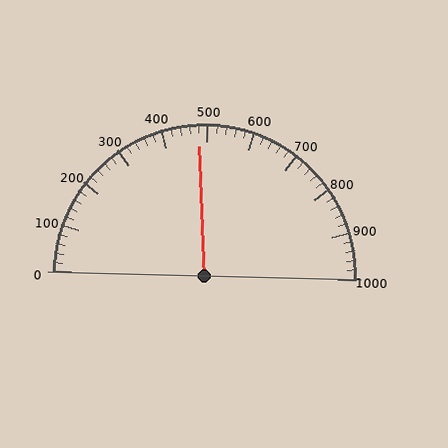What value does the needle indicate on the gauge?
The needle indicates approximately 480.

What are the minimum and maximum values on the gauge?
The gauge ranges from 0 to 1000.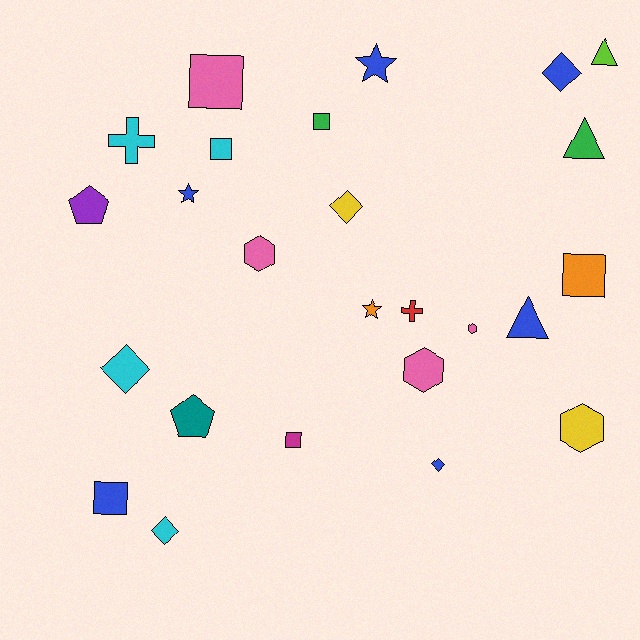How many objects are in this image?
There are 25 objects.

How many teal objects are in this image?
There is 1 teal object.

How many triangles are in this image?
There are 3 triangles.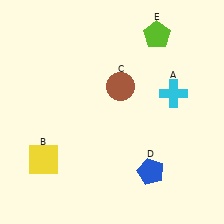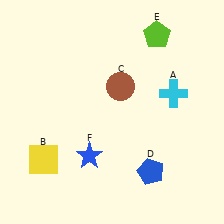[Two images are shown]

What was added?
A blue star (F) was added in Image 2.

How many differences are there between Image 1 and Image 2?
There is 1 difference between the two images.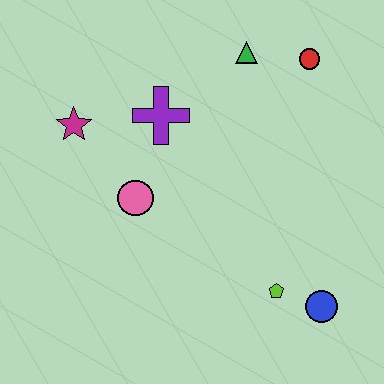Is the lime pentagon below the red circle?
Yes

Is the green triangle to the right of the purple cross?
Yes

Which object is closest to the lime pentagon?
The blue circle is closest to the lime pentagon.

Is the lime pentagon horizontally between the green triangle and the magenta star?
No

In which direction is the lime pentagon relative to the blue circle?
The lime pentagon is to the left of the blue circle.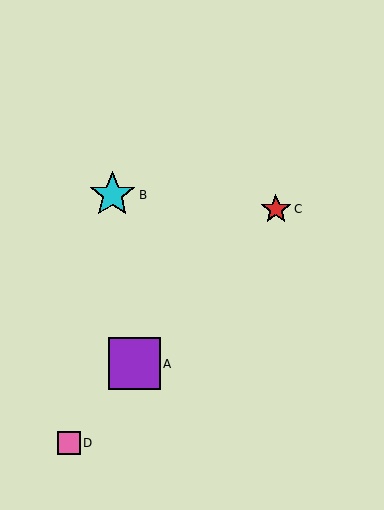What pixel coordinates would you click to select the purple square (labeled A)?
Click at (134, 364) to select the purple square A.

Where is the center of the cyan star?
The center of the cyan star is at (112, 195).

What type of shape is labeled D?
Shape D is a pink square.